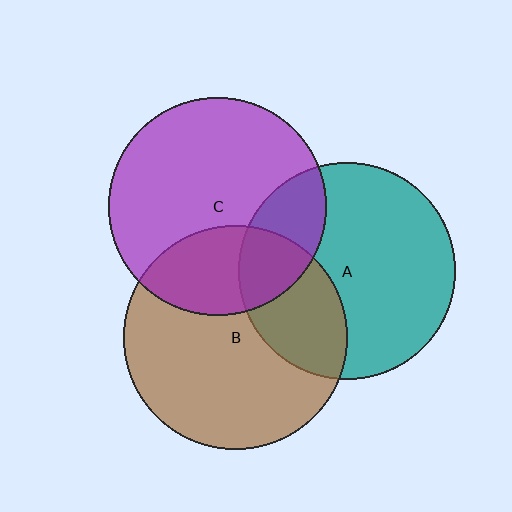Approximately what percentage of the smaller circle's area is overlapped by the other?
Approximately 20%.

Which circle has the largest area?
Circle B (brown).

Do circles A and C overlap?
Yes.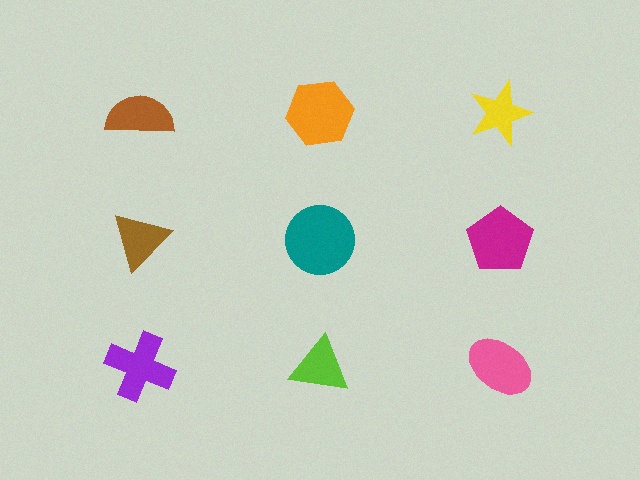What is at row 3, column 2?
A lime triangle.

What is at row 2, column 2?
A teal circle.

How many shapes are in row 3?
3 shapes.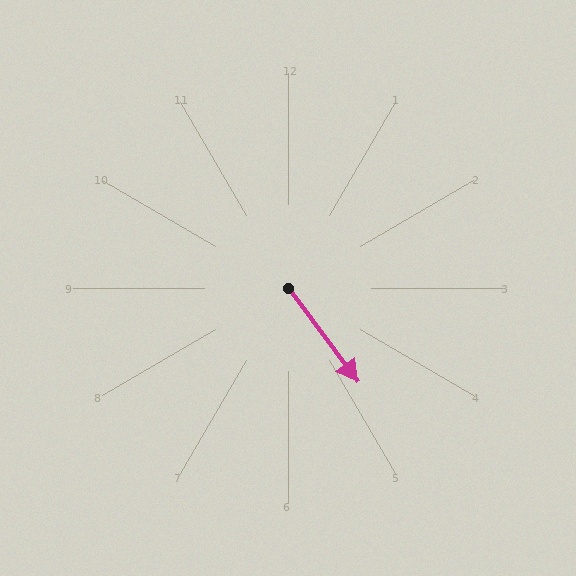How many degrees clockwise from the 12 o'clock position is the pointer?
Approximately 143 degrees.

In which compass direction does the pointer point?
Southeast.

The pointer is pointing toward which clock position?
Roughly 5 o'clock.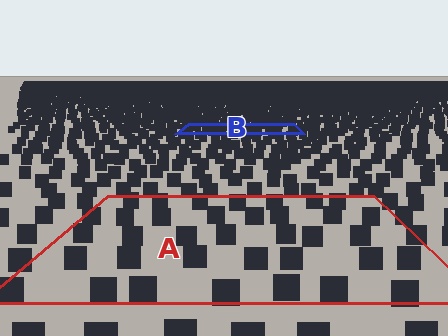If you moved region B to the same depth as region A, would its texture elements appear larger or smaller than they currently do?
They would appear larger. At a closer depth, the same texture elements are projected at a bigger on-screen size.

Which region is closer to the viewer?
Region A is closer. The texture elements there are larger and more spread out.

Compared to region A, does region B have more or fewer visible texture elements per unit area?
Region B has more texture elements per unit area — they are packed more densely because it is farther away.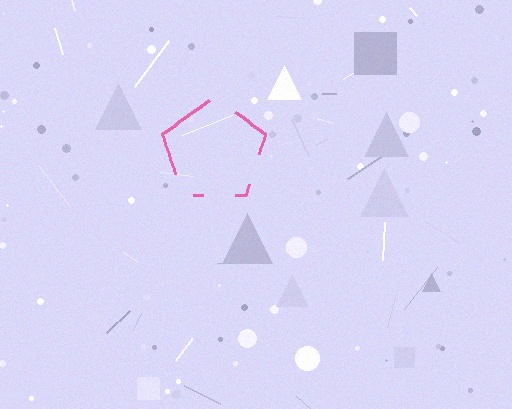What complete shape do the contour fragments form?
The contour fragments form a pentagon.